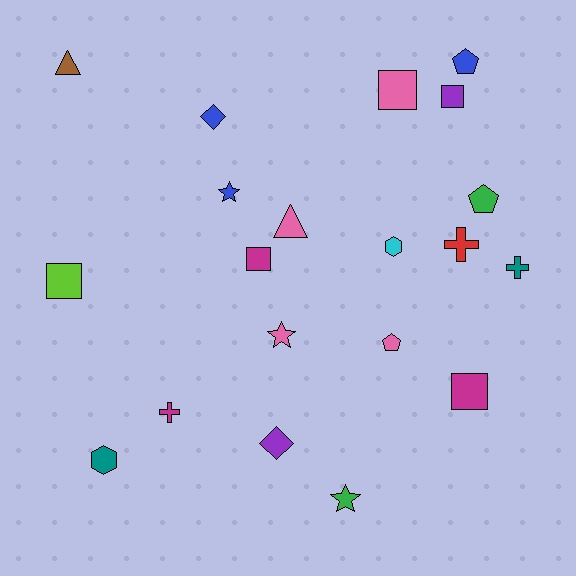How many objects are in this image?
There are 20 objects.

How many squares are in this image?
There are 5 squares.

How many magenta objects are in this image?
There are 3 magenta objects.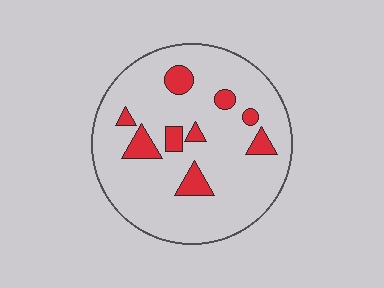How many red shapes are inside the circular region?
9.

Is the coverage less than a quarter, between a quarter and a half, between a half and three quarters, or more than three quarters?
Less than a quarter.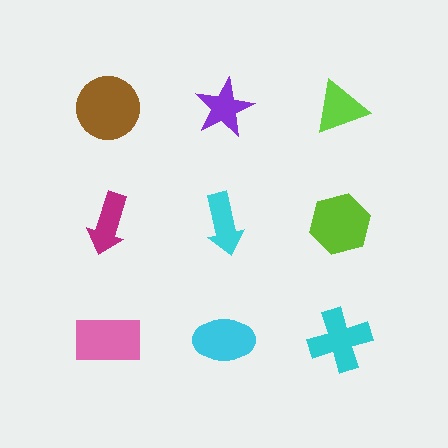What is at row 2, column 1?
A magenta arrow.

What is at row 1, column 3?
A lime triangle.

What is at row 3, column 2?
A cyan ellipse.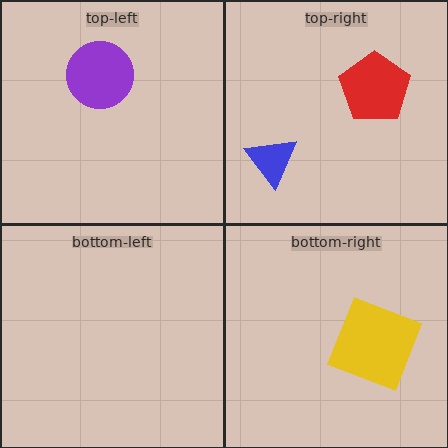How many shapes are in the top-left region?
1.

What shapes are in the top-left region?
The purple circle.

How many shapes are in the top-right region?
2.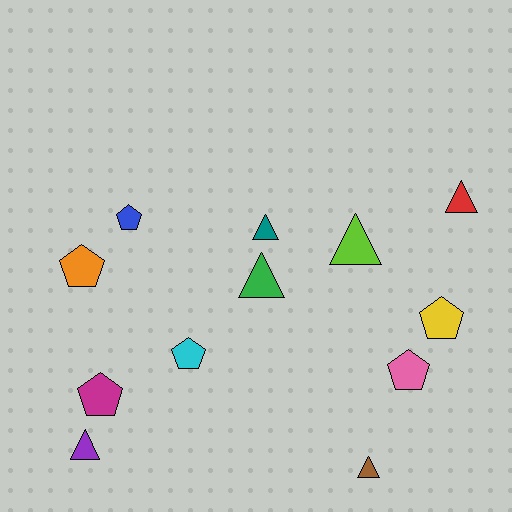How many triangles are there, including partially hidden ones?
There are 6 triangles.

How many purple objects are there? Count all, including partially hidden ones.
There is 1 purple object.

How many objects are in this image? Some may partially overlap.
There are 12 objects.